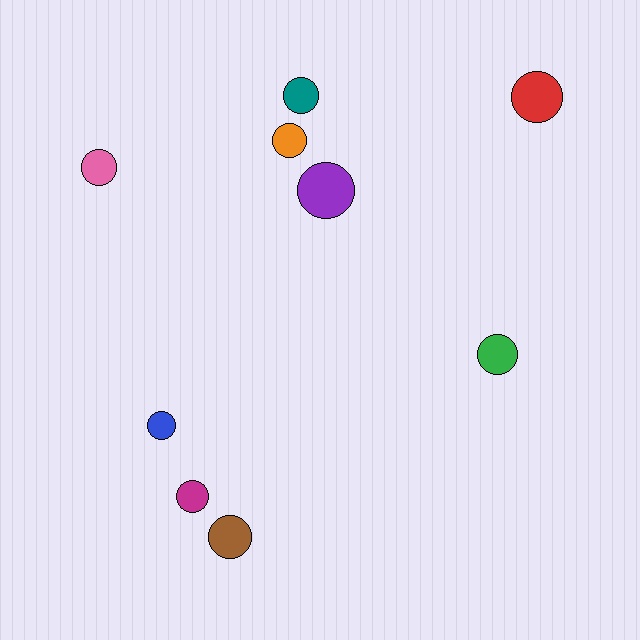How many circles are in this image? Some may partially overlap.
There are 9 circles.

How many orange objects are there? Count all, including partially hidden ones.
There is 1 orange object.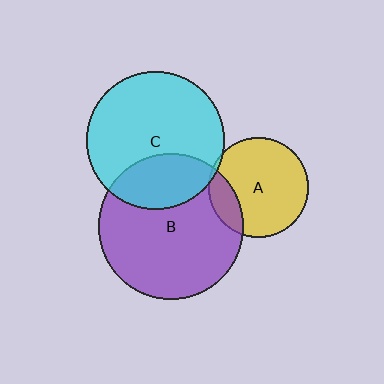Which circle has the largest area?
Circle B (purple).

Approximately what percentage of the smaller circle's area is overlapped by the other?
Approximately 20%.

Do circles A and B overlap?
Yes.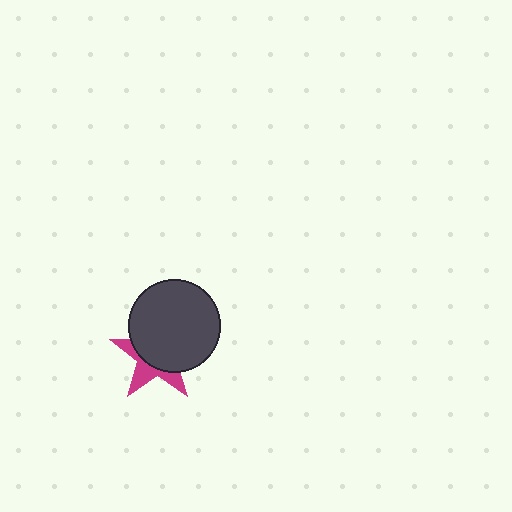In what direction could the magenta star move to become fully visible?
The magenta star could move toward the lower-left. That would shift it out from behind the dark gray circle entirely.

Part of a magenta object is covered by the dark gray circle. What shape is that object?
It is a star.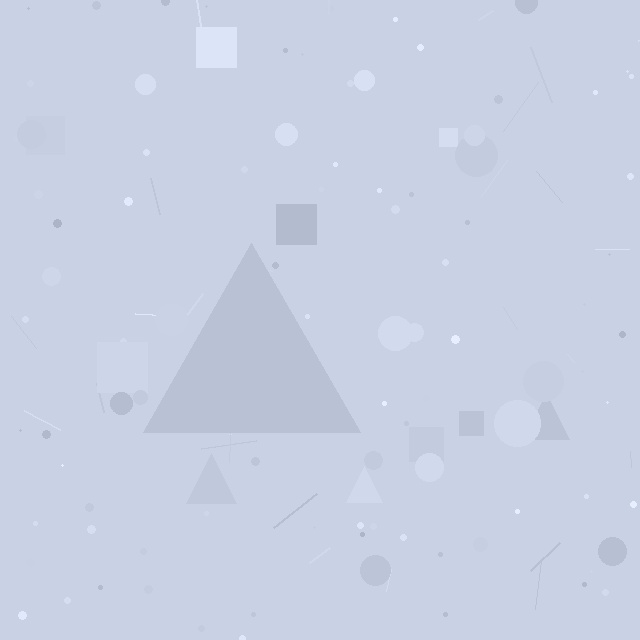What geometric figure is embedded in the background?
A triangle is embedded in the background.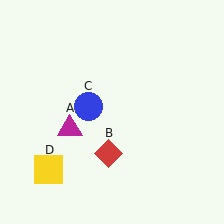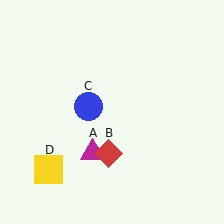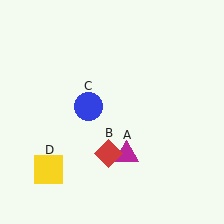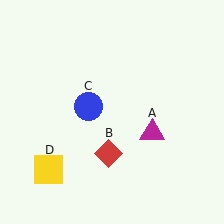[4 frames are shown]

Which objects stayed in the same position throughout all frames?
Red diamond (object B) and blue circle (object C) and yellow square (object D) remained stationary.